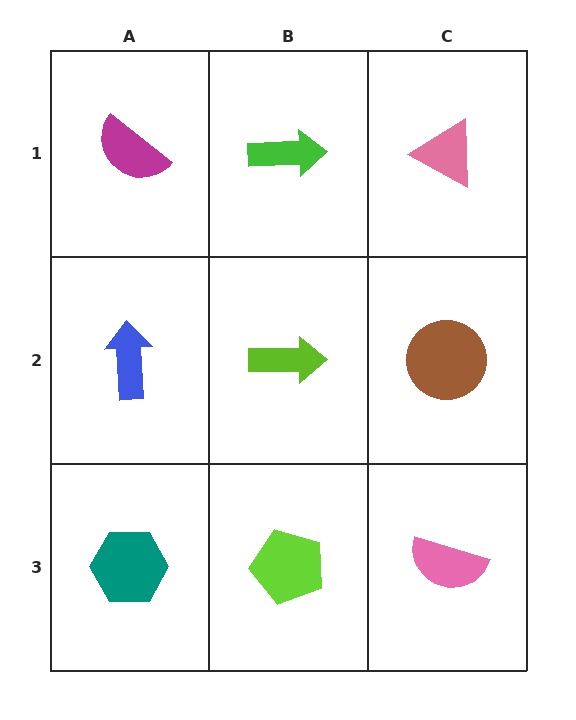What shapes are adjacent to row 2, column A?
A magenta semicircle (row 1, column A), a teal hexagon (row 3, column A), a lime arrow (row 2, column B).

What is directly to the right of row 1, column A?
A green arrow.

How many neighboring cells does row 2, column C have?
3.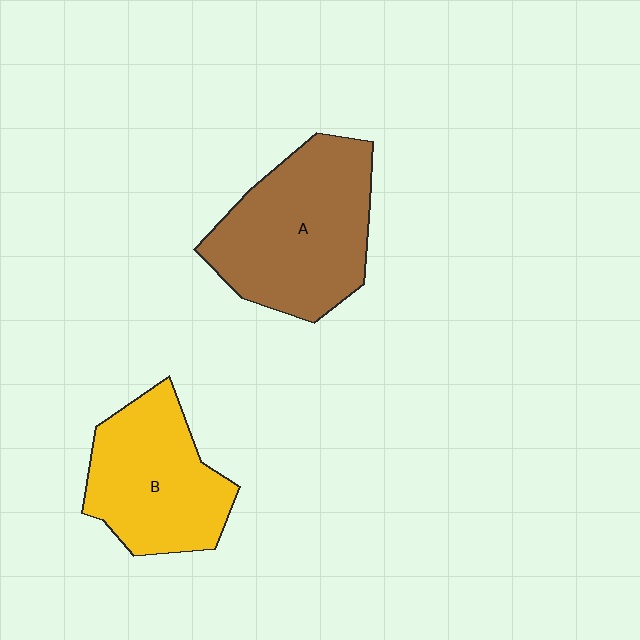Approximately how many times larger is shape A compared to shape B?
Approximately 1.3 times.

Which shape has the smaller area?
Shape B (yellow).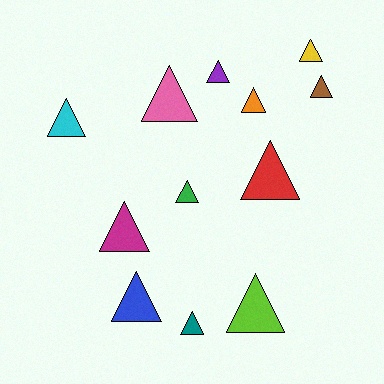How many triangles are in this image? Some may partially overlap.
There are 12 triangles.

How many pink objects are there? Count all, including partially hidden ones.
There is 1 pink object.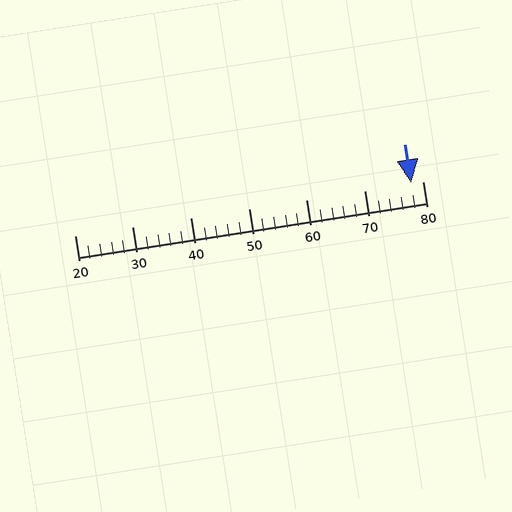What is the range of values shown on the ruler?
The ruler shows values from 20 to 80.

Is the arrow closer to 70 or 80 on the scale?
The arrow is closer to 80.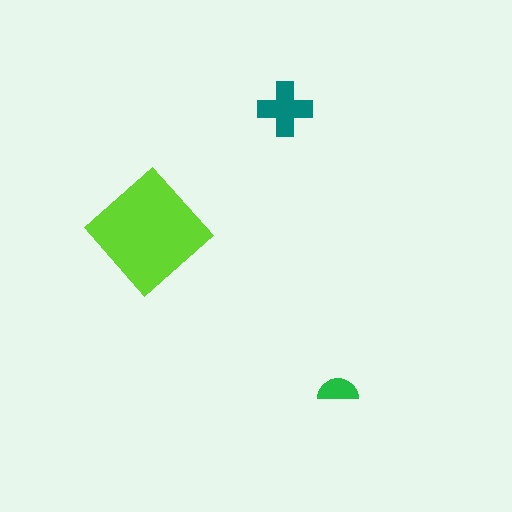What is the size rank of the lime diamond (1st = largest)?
1st.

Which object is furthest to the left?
The lime diamond is leftmost.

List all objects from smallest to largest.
The green semicircle, the teal cross, the lime diamond.